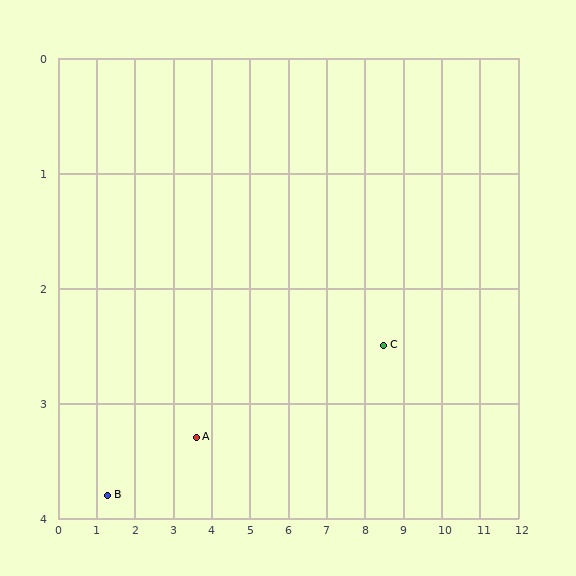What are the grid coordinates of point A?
Point A is at approximately (3.6, 3.3).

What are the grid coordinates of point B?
Point B is at approximately (1.3, 3.8).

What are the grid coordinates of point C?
Point C is at approximately (8.5, 2.5).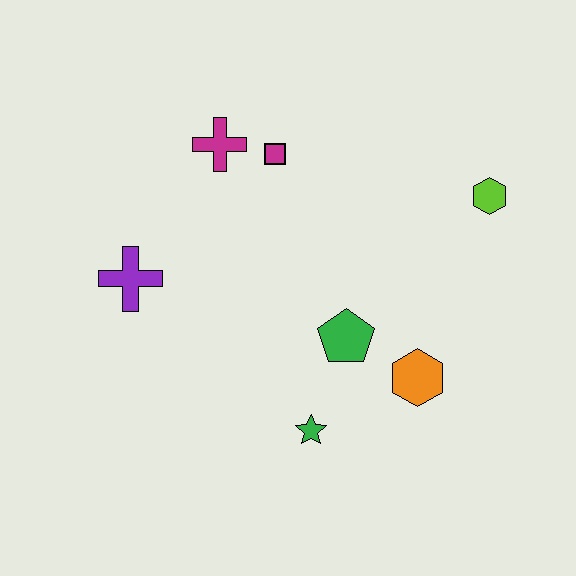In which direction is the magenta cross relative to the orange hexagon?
The magenta cross is above the orange hexagon.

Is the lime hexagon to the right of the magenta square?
Yes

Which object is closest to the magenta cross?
The magenta square is closest to the magenta cross.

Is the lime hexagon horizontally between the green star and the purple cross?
No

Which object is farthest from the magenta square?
The green star is farthest from the magenta square.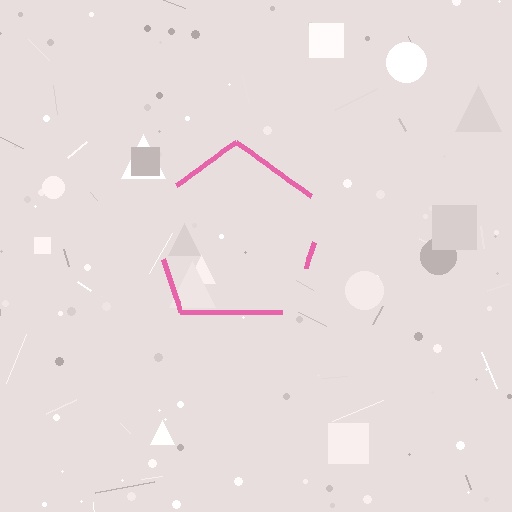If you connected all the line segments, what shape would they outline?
They would outline a pentagon.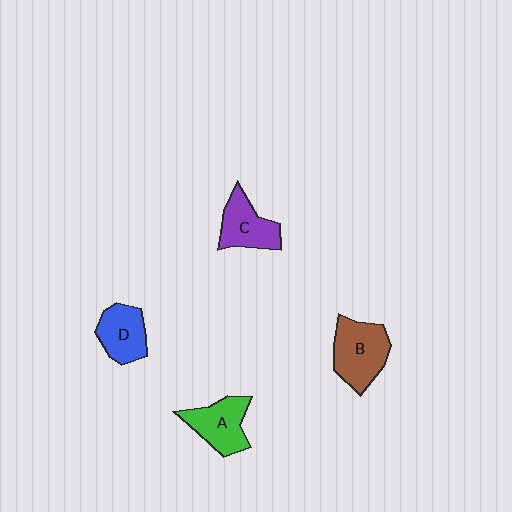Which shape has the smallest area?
Shape D (blue).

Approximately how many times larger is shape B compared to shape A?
Approximately 1.2 times.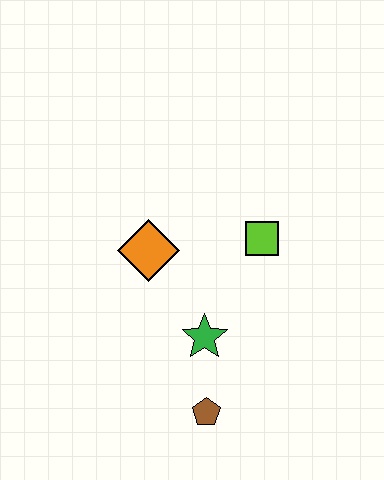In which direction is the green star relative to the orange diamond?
The green star is below the orange diamond.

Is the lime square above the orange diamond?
Yes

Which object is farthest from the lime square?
The brown pentagon is farthest from the lime square.